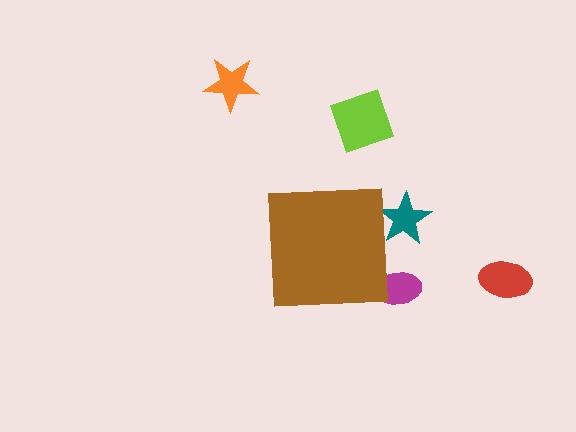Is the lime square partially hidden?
No, the lime square is fully visible.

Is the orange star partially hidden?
No, the orange star is fully visible.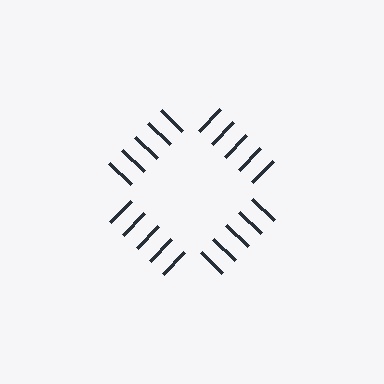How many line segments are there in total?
20 — 5 along each of the 4 edges.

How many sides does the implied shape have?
4 sides — the line-ends trace a square.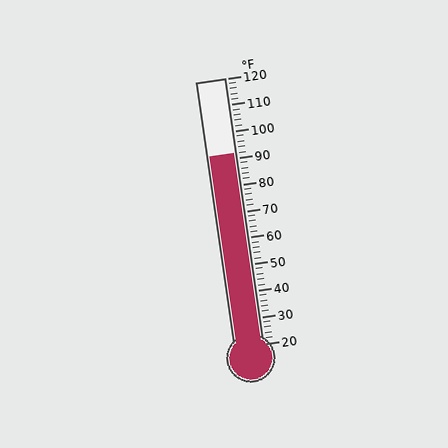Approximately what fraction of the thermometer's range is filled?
The thermometer is filled to approximately 70% of its range.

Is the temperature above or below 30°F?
The temperature is above 30°F.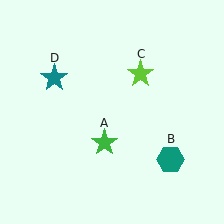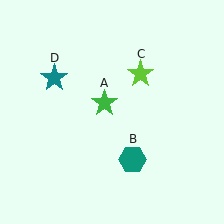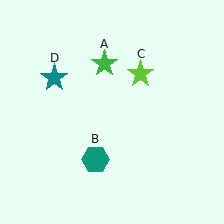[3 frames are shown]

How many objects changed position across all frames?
2 objects changed position: green star (object A), teal hexagon (object B).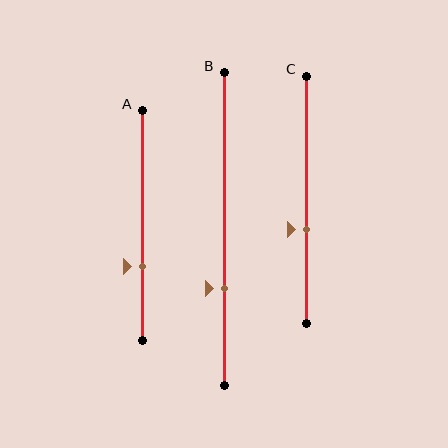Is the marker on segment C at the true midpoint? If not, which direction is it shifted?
No, the marker on segment C is shifted downward by about 12% of the segment length.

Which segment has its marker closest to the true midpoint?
Segment C has its marker closest to the true midpoint.